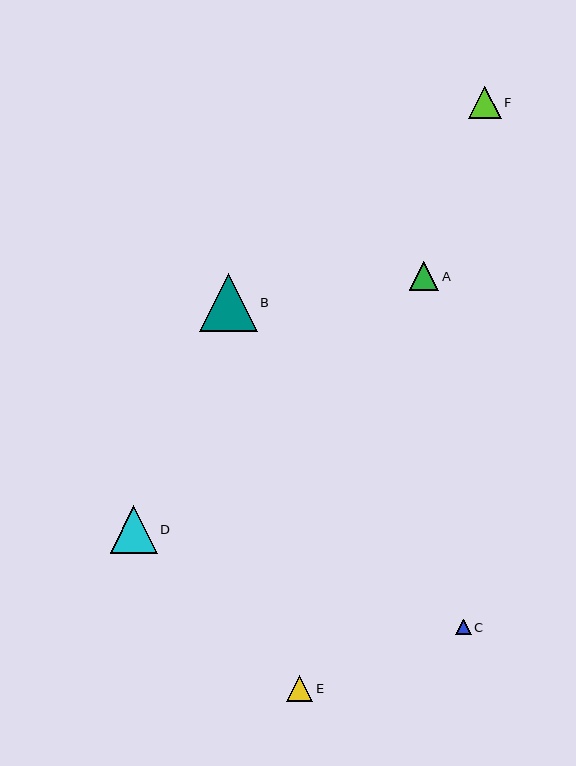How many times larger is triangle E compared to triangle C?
Triangle E is approximately 1.7 times the size of triangle C.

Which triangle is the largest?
Triangle B is the largest with a size of approximately 58 pixels.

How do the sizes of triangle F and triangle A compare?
Triangle F and triangle A are approximately the same size.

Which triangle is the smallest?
Triangle C is the smallest with a size of approximately 16 pixels.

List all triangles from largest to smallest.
From largest to smallest: B, D, F, A, E, C.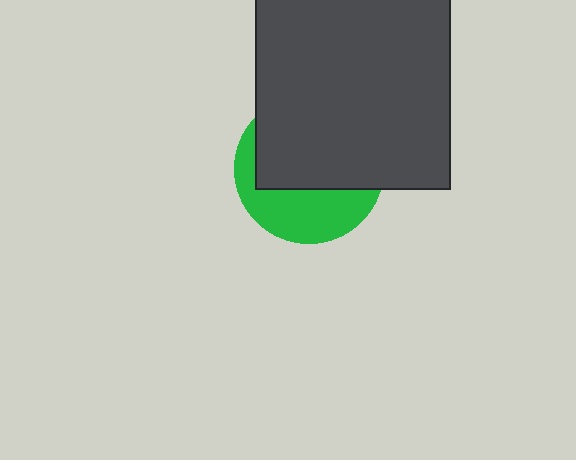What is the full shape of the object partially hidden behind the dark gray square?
The partially hidden object is a green circle.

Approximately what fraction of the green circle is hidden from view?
Roughly 60% of the green circle is hidden behind the dark gray square.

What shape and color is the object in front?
The object in front is a dark gray square.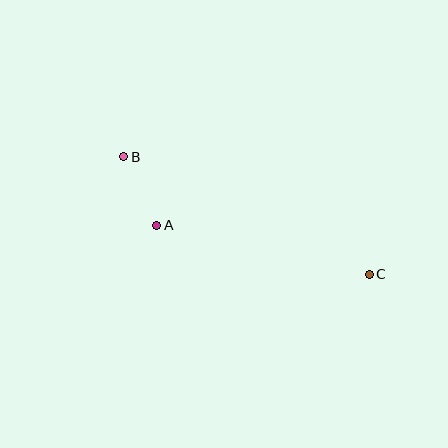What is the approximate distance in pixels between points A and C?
The distance between A and C is approximately 218 pixels.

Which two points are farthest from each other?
Points B and C are farthest from each other.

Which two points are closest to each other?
Points A and B are closest to each other.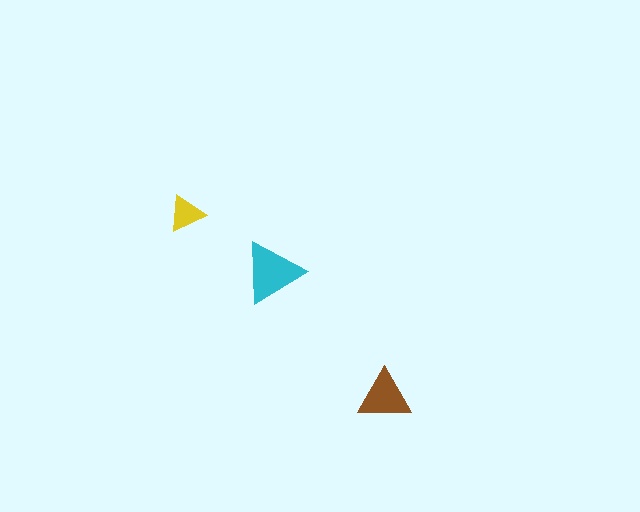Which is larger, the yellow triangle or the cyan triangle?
The cyan one.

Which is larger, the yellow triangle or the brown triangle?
The brown one.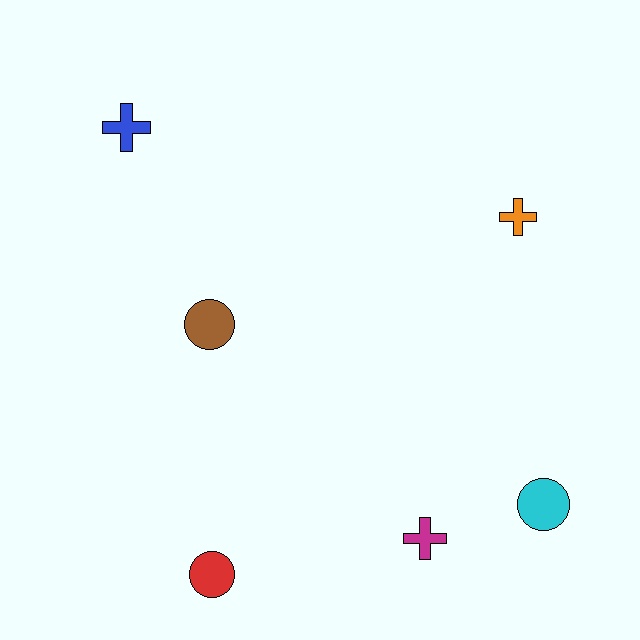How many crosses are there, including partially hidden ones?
There are 3 crosses.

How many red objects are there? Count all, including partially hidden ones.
There is 1 red object.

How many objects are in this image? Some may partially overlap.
There are 6 objects.